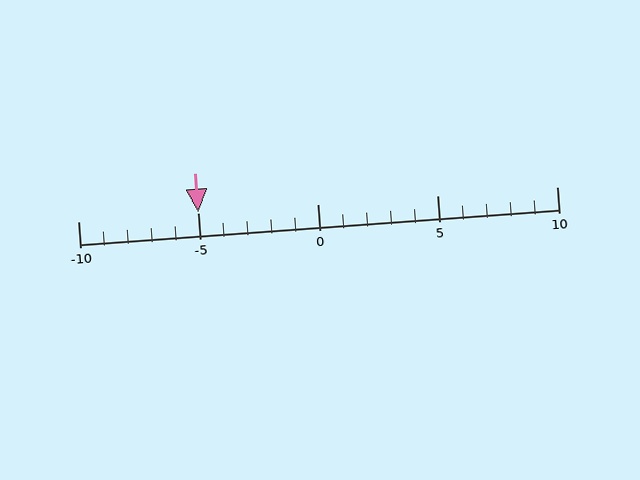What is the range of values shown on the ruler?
The ruler shows values from -10 to 10.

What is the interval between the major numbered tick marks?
The major tick marks are spaced 5 units apart.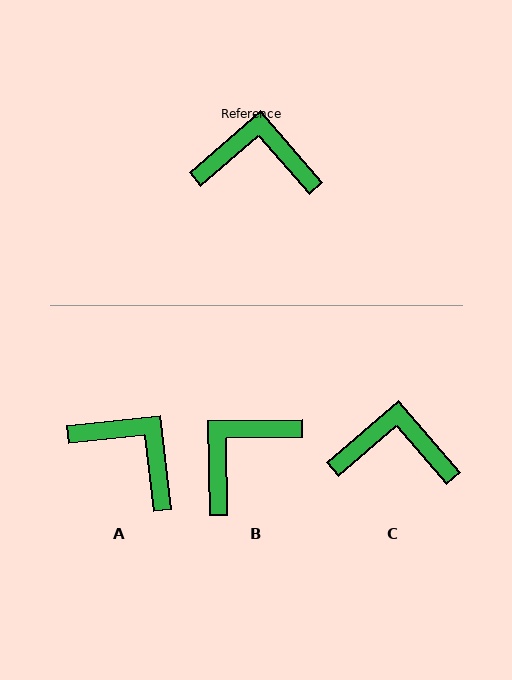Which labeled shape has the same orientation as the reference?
C.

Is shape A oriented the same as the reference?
No, it is off by about 35 degrees.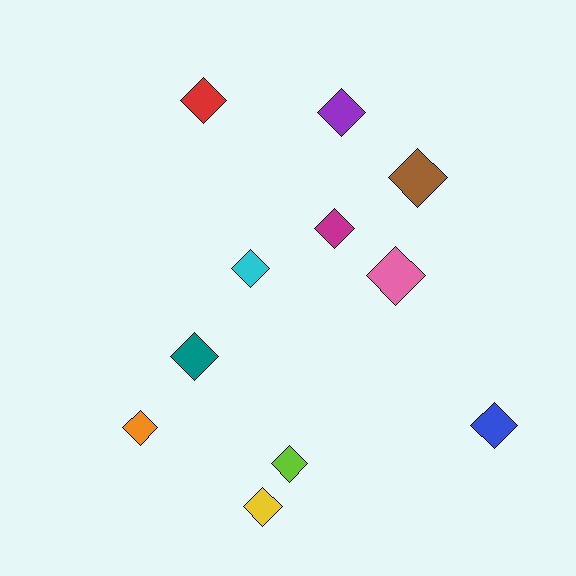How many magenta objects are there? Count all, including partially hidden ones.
There is 1 magenta object.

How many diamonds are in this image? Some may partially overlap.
There are 11 diamonds.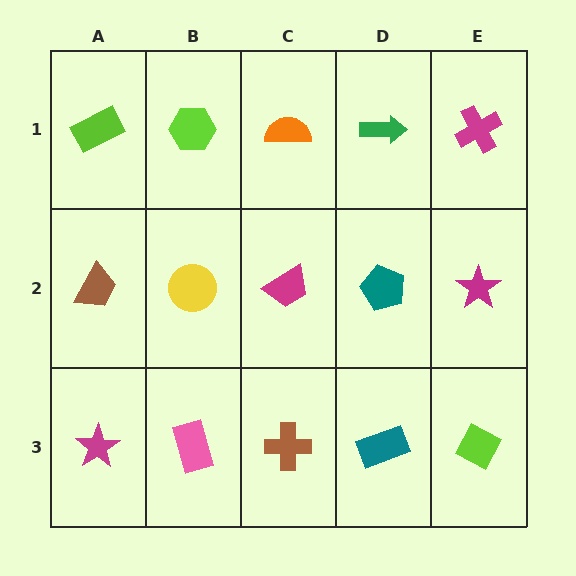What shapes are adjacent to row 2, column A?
A lime rectangle (row 1, column A), a magenta star (row 3, column A), a yellow circle (row 2, column B).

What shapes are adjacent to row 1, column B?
A yellow circle (row 2, column B), a lime rectangle (row 1, column A), an orange semicircle (row 1, column C).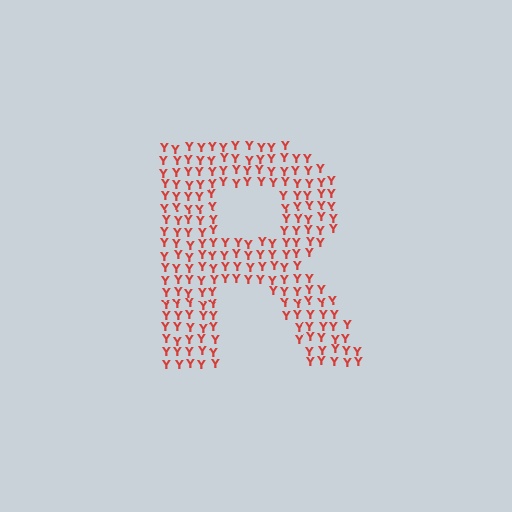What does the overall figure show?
The overall figure shows the letter R.